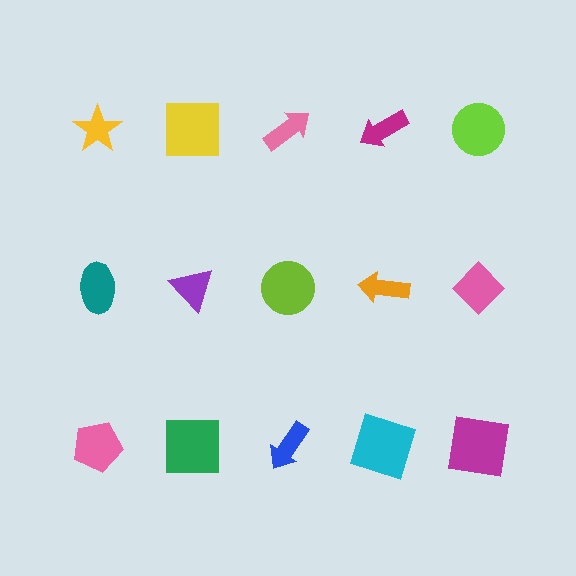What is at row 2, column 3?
A lime circle.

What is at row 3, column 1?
A pink pentagon.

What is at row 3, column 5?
A magenta square.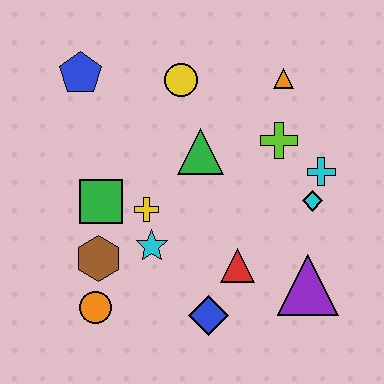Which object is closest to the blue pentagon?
The yellow circle is closest to the blue pentagon.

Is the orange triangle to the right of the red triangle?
Yes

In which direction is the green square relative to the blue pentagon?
The green square is below the blue pentagon.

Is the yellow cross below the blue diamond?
No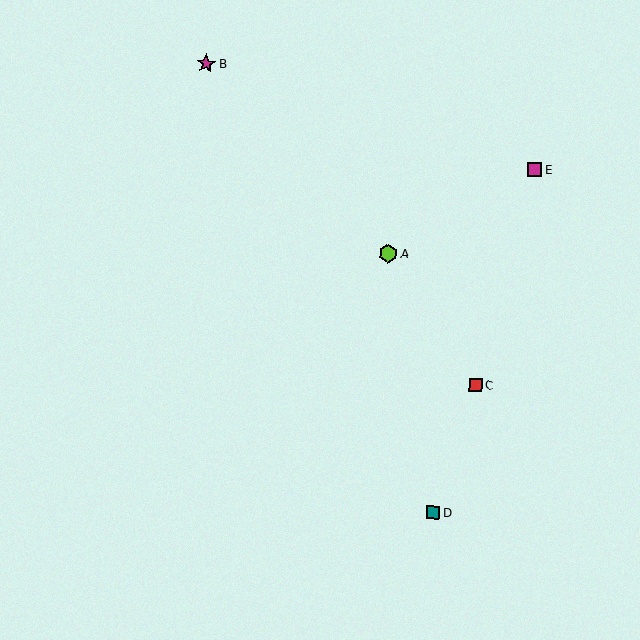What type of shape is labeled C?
Shape C is a red square.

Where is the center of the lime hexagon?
The center of the lime hexagon is at (388, 254).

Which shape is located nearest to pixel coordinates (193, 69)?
The magenta star (labeled B) at (206, 64) is nearest to that location.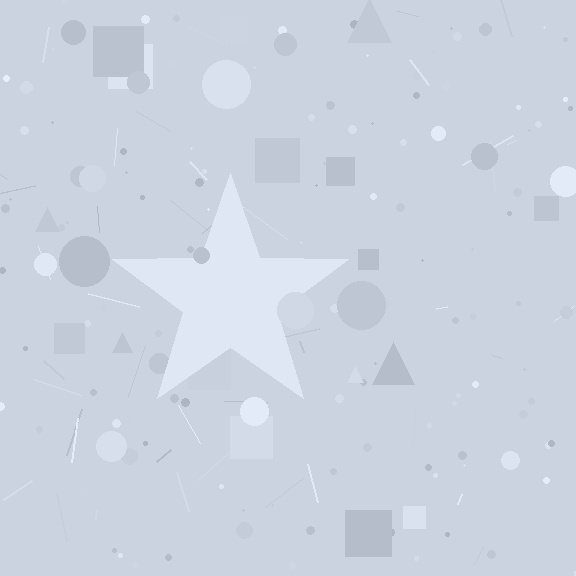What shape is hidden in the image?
A star is hidden in the image.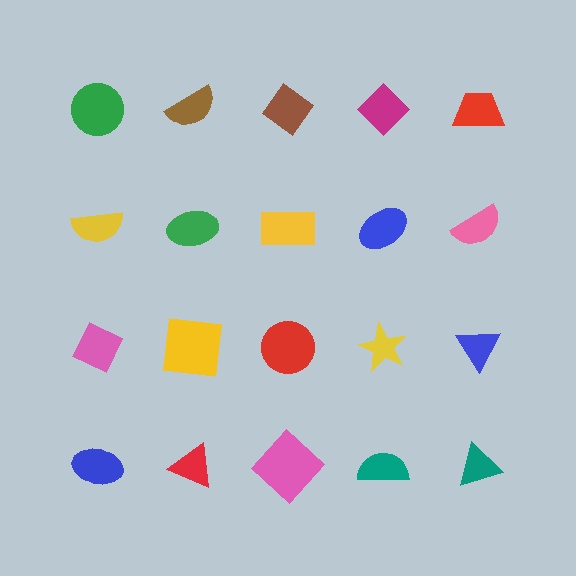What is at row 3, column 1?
A pink diamond.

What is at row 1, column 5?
A red trapezoid.